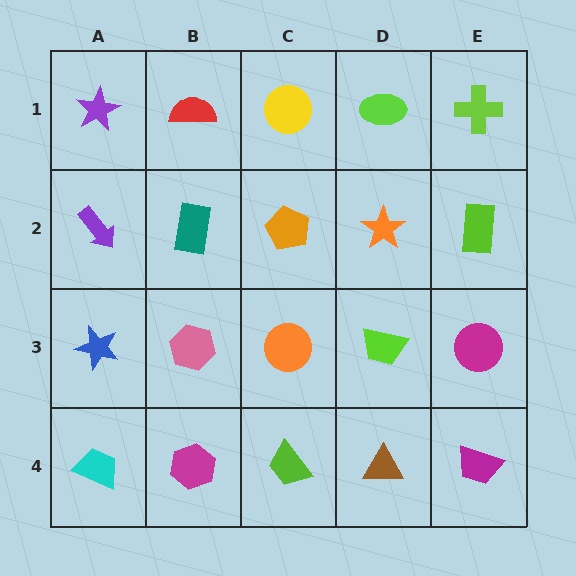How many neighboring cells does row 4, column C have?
3.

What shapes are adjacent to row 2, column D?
A lime ellipse (row 1, column D), a lime trapezoid (row 3, column D), an orange pentagon (row 2, column C), a lime rectangle (row 2, column E).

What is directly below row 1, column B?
A teal rectangle.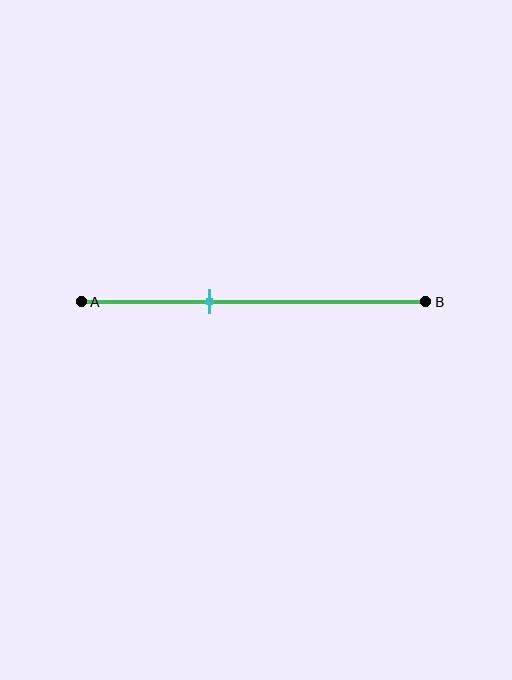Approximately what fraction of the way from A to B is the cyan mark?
The cyan mark is approximately 35% of the way from A to B.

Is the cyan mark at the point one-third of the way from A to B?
No, the mark is at about 35% from A, not at the 33% one-third point.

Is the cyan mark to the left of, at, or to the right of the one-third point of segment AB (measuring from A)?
The cyan mark is to the right of the one-third point of segment AB.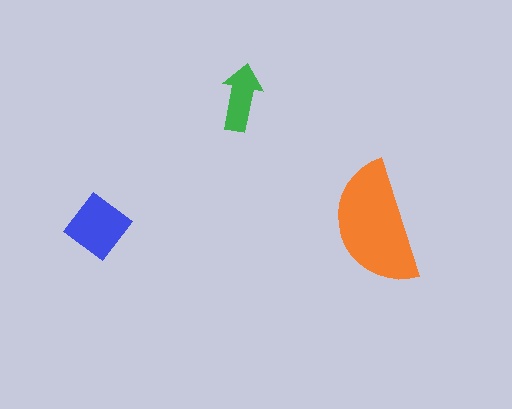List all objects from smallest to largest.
The green arrow, the blue diamond, the orange semicircle.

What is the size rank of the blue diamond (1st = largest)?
2nd.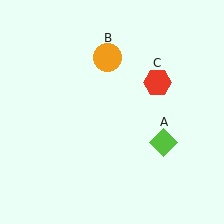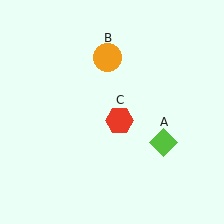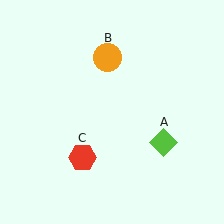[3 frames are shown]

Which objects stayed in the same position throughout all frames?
Lime diamond (object A) and orange circle (object B) remained stationary.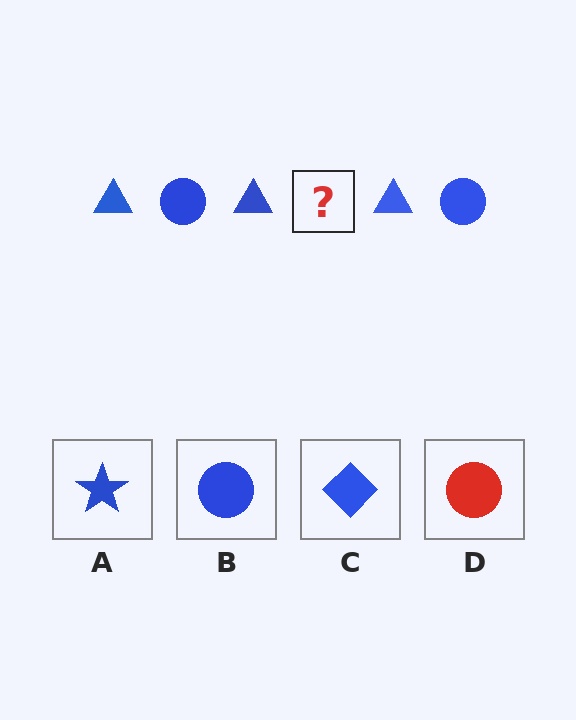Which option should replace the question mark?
Option B.